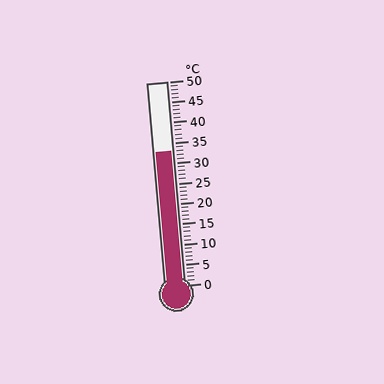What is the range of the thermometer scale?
The thermometer scale ranges from 0°C to 50°C.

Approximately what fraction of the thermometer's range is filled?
The thermometer is filled to approximately 65% of its range.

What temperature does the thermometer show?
The thermometer shows approximately 33°C.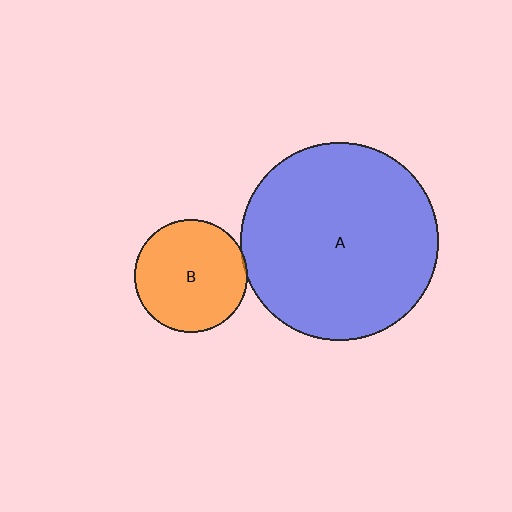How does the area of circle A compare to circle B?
Approximately 3.1 times.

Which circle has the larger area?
Circle A (blue).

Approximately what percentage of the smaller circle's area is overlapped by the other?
Approximately 5%.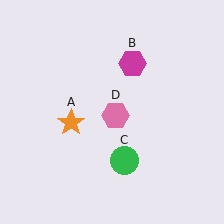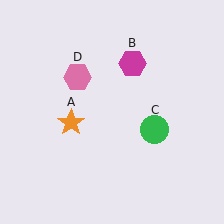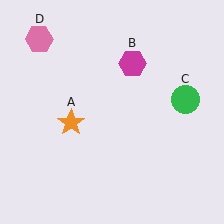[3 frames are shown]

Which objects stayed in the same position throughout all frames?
Orange star (object A) and magenta hexagon (object B) remained stationary.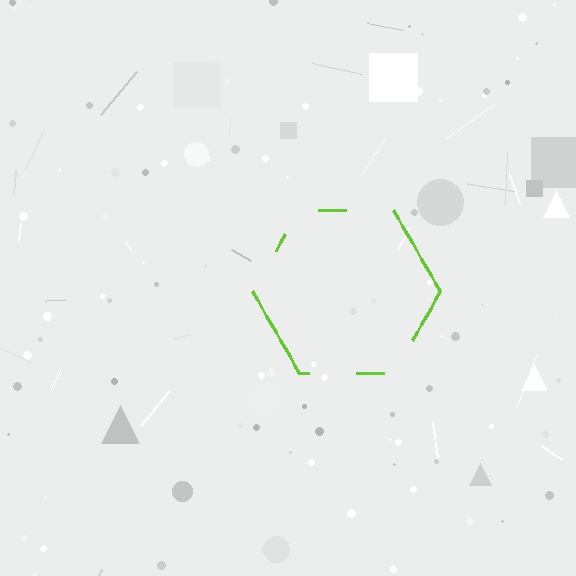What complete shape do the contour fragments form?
The contour fragments form a hexagon.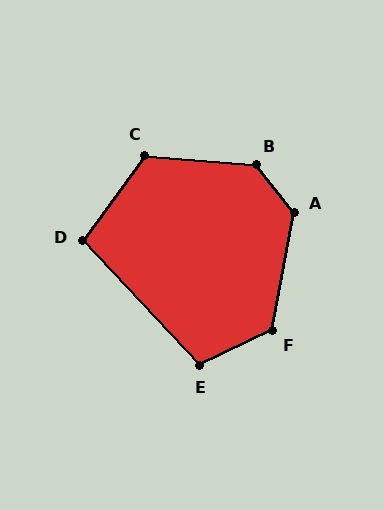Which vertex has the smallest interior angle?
D, at approximately 101 degrees.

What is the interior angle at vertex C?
Approximately 121 degrees (obtuse).